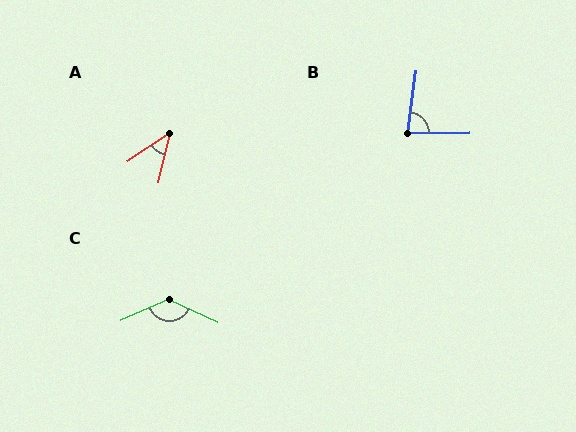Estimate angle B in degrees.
Approximately 82 degrees.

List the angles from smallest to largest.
A (43°), B (82°), C (131°).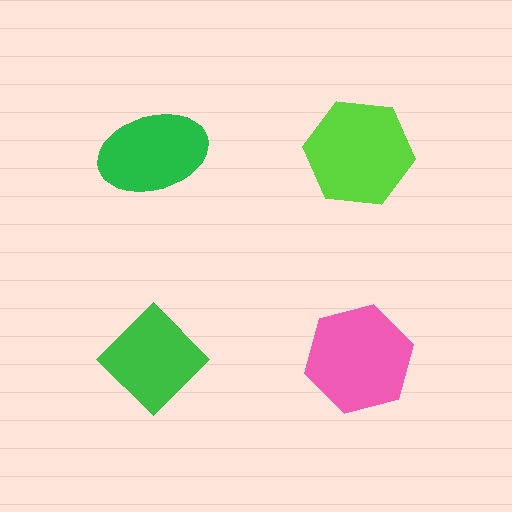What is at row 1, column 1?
A green ellipse.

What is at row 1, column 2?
A lime hexagon.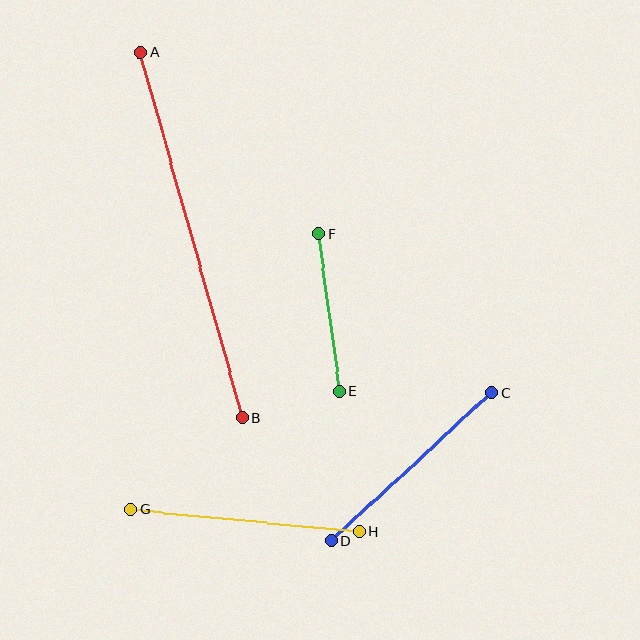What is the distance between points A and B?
The distance is approximately 380 pixels.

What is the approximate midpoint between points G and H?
The midpoint is at approximately (245, 521) pixels.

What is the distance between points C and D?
The distance is approximately 219 pixels.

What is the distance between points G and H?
The distance is approximately 230 pixels.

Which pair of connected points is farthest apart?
Points A and B are farthest apart.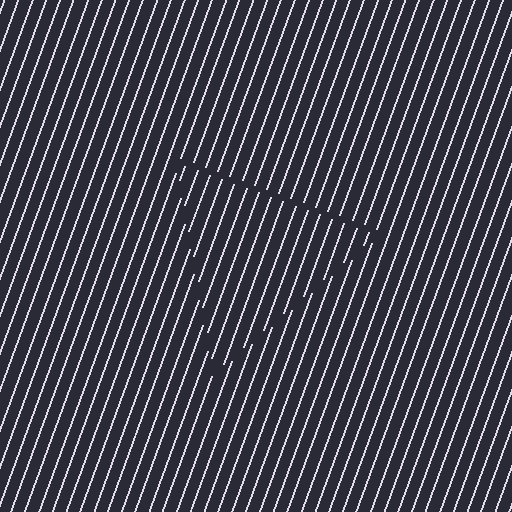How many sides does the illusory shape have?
3 sides — the line-ends trace a triangle.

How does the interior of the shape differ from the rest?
The interior of the shape contains the same grating, shifted by half a period — the contour is defined by the phase discontinuity where line-ends from the inner and outer gratings abut.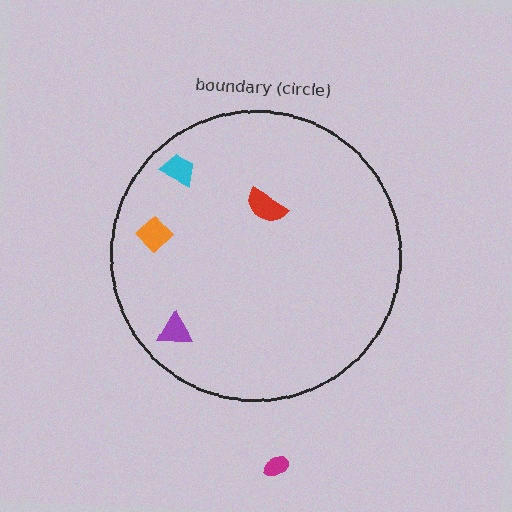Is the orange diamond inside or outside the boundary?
Inside.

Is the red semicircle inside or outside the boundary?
Inside.